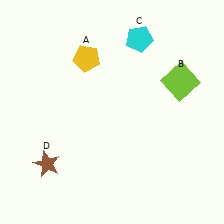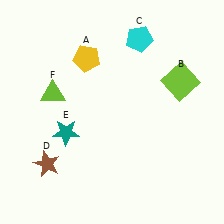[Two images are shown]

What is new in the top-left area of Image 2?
A lime triangle (F) was added in the top-left area of Image 2.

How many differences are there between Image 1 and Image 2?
There are 2 differences between the two images.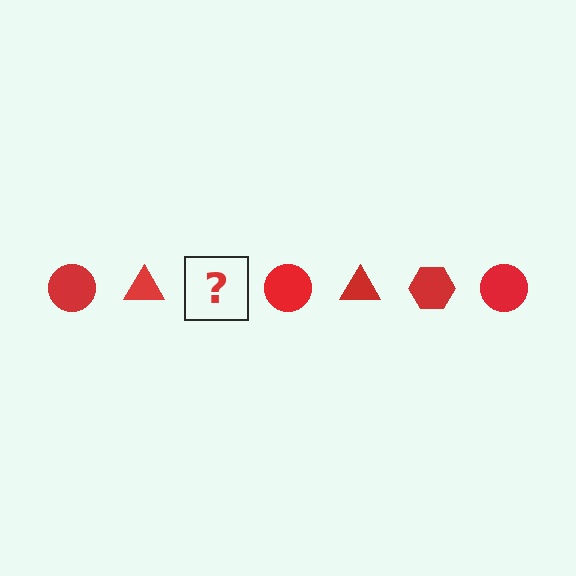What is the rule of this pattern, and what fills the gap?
The rule is that the pattern cycles through circle, triangle, hexagon shapes in red. The gap should be filled with a red hexagon.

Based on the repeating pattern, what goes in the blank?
The blank should be a red hexagon.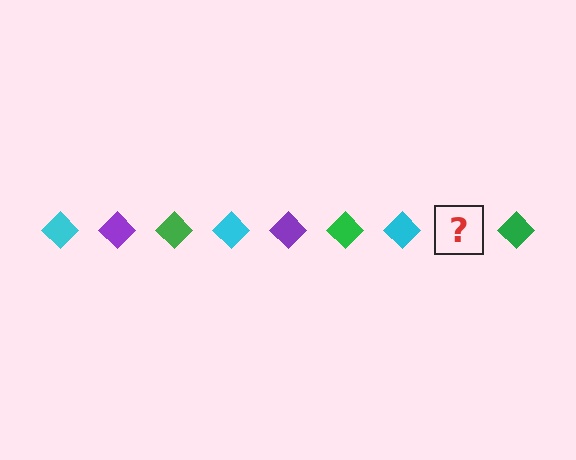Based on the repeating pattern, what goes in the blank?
The blank should be a purple diamond.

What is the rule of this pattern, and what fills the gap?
The rule is that the pattern cycles through cyan, purple, green diamonds. The gap should be filled with a purple diamond.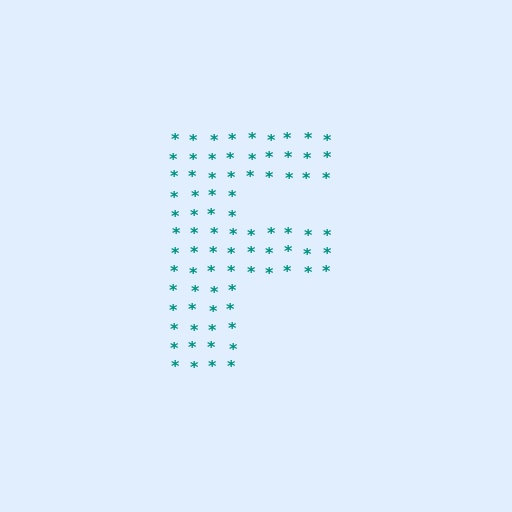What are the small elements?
The small elements are asterisks.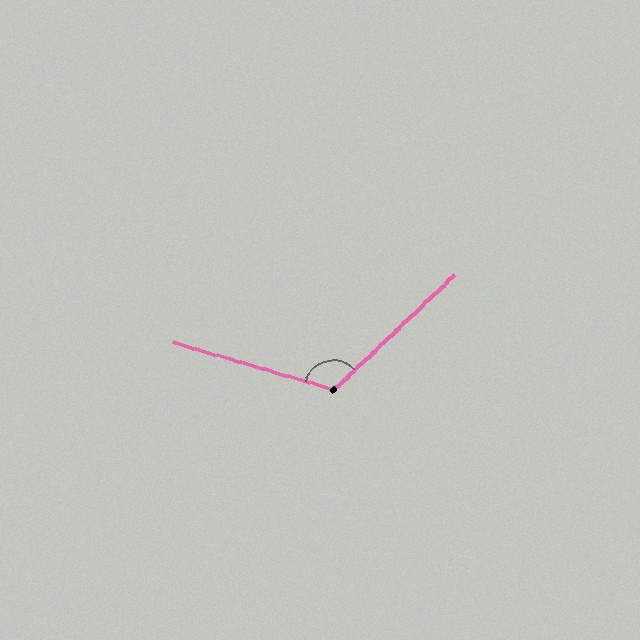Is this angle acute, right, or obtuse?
It is obtuse.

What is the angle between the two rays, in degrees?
Approximately 120 degrees.